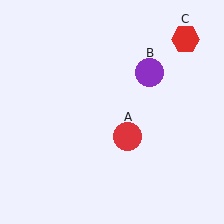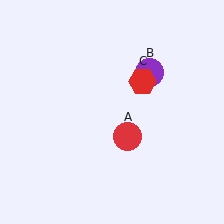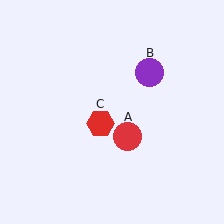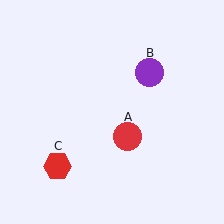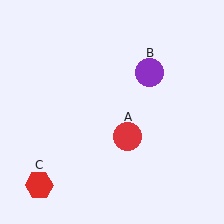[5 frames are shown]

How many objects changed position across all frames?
1 object changed position: red hexagon (object C).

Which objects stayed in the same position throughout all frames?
Red circle (object A) and purple circle (object B) remained stationary.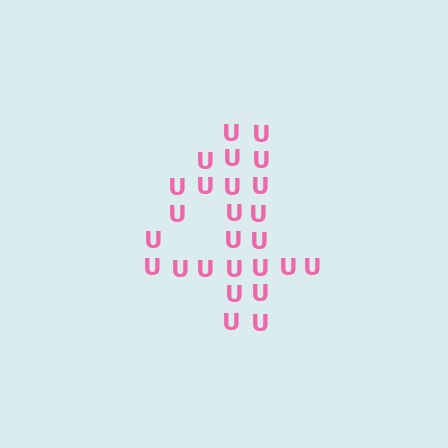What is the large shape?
The large shape is the digit 4.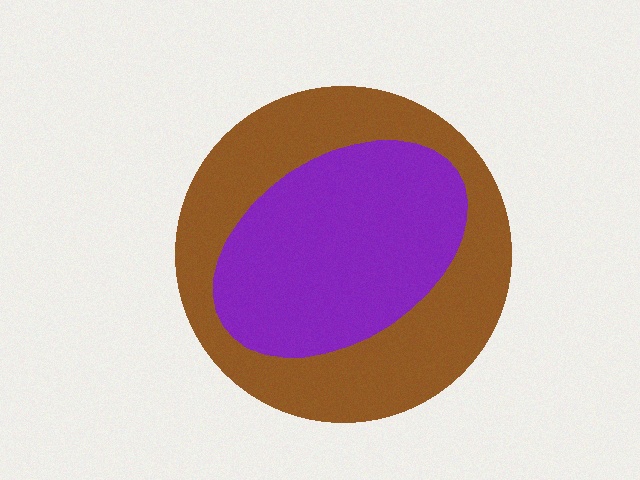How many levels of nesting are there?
2.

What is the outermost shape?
The brown circle.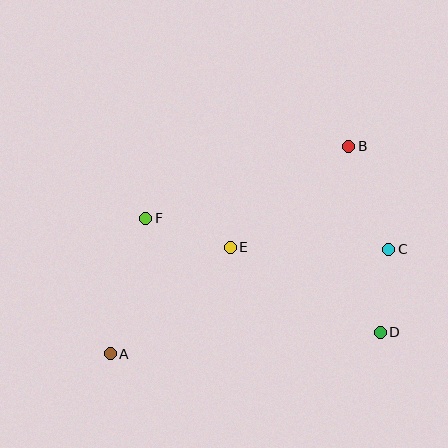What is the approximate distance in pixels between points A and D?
The distance between A and D is approximately 271 pixels.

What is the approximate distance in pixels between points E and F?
The distance between E and F is approximately 89 pixels.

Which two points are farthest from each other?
Points A and B are farthest from each other.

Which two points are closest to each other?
Points C and D are closest to each other.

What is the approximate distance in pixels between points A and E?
The distance between A and E is approximately 160 pixels.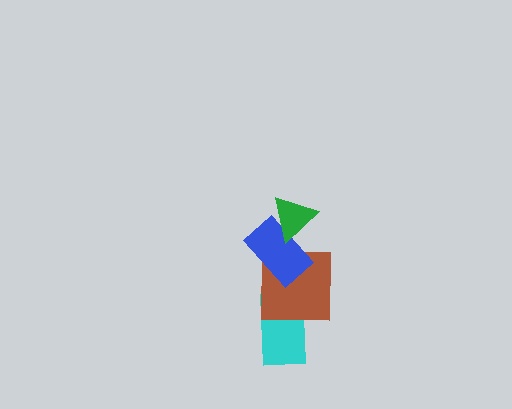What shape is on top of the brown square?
The blue rectangle is on top of the brown square.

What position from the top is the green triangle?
The green triangle is 1st from the top.